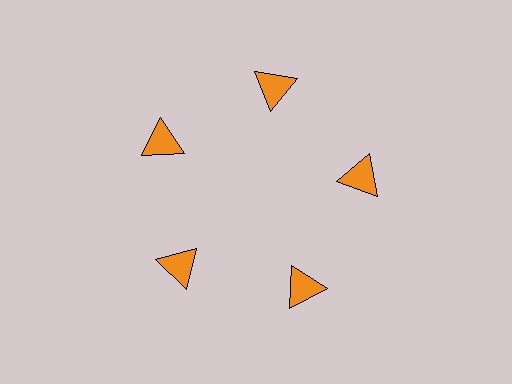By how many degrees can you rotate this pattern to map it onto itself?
The pattern maps onto itself every 72 degrees of rotation.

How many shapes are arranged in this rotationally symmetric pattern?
There are 5 shapes, arranged in 5 groups of 1.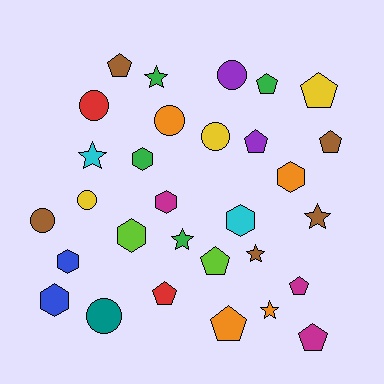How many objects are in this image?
There are 30 objects.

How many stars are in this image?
There are 6 stars.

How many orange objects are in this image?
There are 4 orange objects.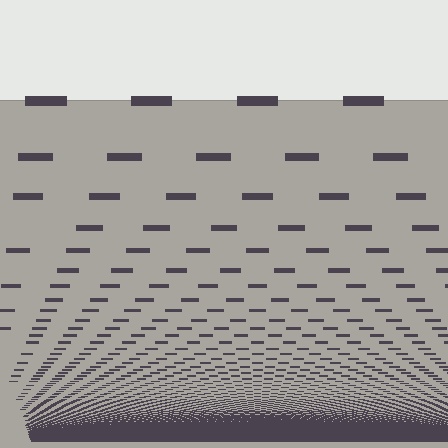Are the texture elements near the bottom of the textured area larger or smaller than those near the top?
Smaller. The gradient is inverted — elements near the bottom are smaller and denser.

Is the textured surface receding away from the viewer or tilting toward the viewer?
The surface appears to tilt toward the viewer. Texture elements get larger and sparser toward the top.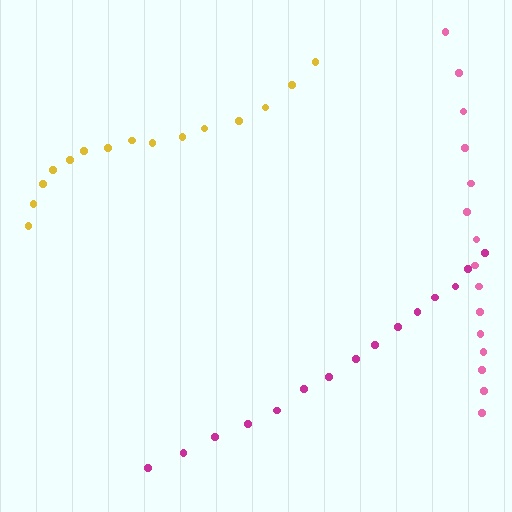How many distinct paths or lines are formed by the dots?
There are 3 distinct paths.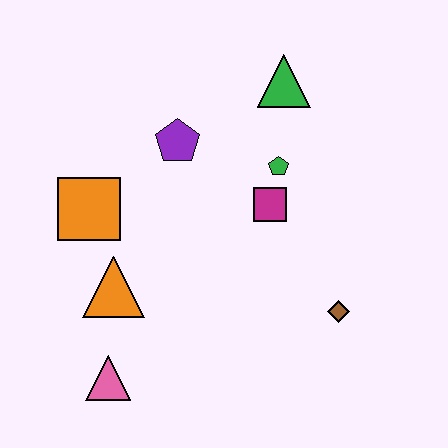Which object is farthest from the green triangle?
The pink triangle is farthest from the green triangle.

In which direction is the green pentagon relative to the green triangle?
The green pentagon is below the green triangle.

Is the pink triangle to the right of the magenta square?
No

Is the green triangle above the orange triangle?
Yes